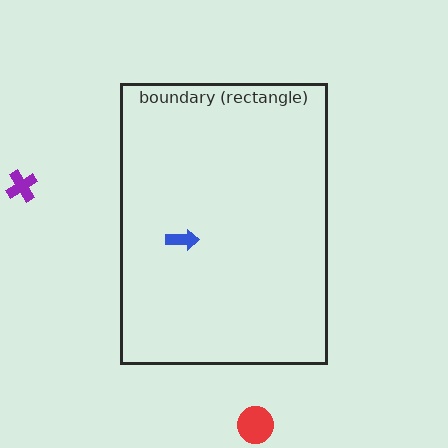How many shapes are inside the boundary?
1 inside, 2 outside.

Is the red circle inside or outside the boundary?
Outside.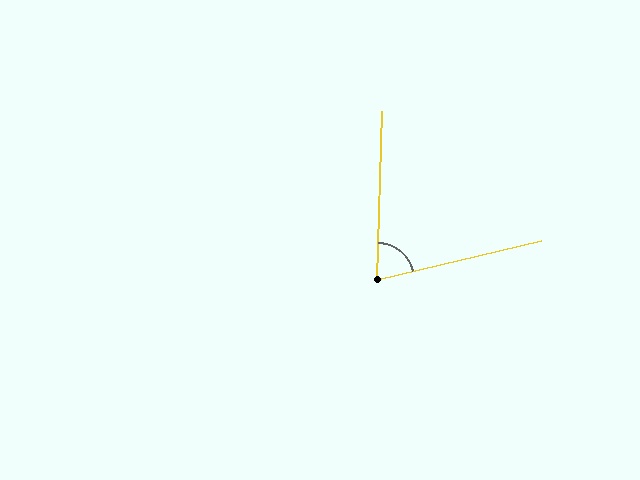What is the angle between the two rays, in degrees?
Approximately 75 degrees.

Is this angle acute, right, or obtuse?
It is acute.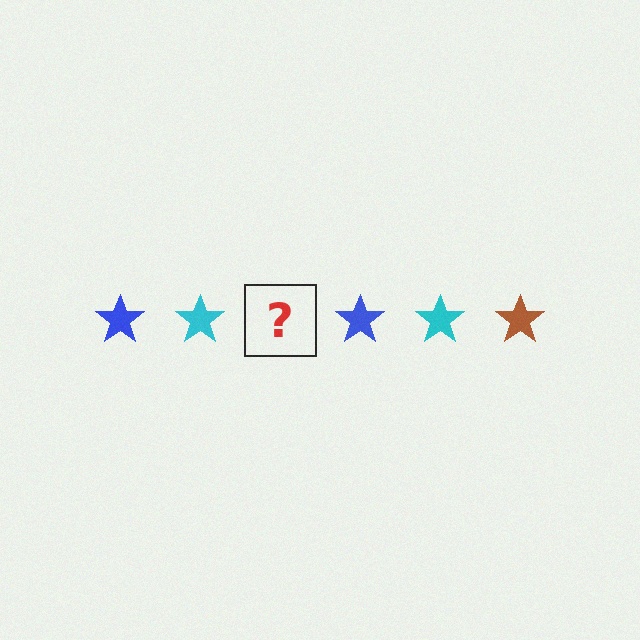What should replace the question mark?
The question mark should be replaced with a brown star.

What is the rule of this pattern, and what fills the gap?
The rule is that the pattern cycles through blue, cyan, brown stars. The gap should be filled with a brown star.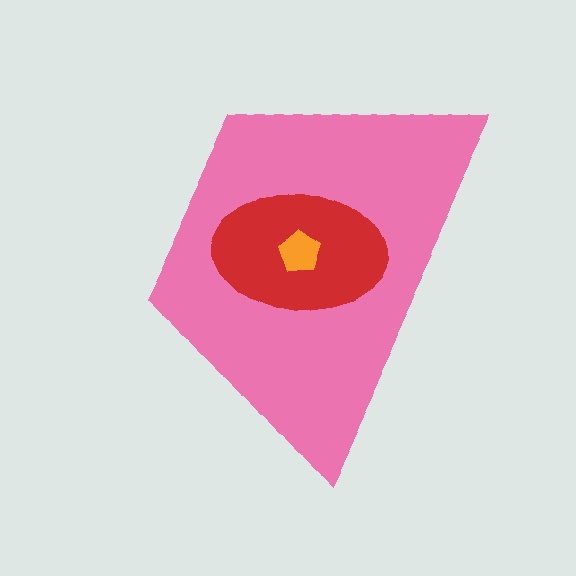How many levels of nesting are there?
3.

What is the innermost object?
The orange pentagon.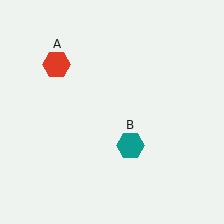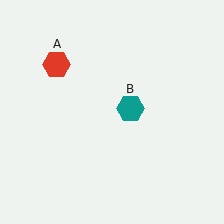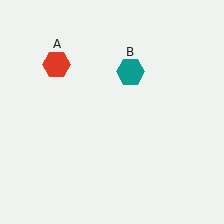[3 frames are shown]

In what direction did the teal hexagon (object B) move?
The teal hexagon (object B) moved up.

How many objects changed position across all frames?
1 object changed position: teal hexagon (object B).